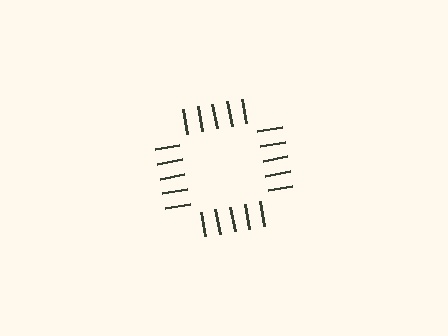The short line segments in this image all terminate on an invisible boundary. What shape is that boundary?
An illusory square — the line segments terminate on its edges but no continuous stroke is drawn.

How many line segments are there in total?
20 — 5 along each of the 4 edges.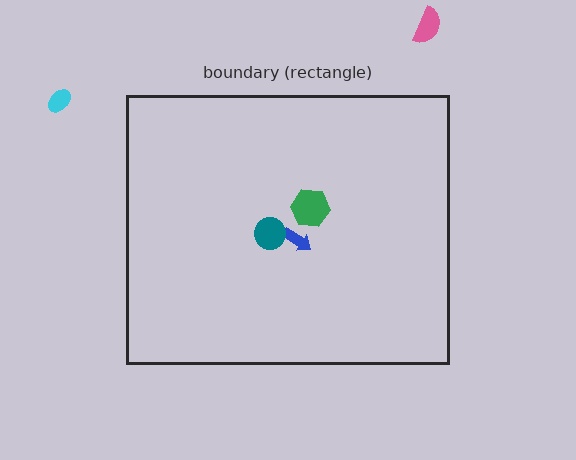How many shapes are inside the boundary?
3 inside, 2 outside.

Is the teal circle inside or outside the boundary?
Inside.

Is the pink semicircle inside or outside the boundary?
Outside.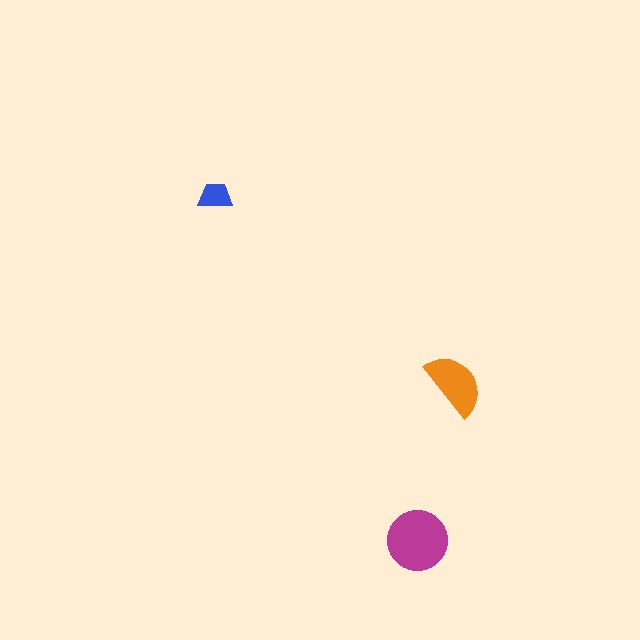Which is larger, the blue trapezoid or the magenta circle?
The magenta circle.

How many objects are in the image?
There are 3 objects in the image.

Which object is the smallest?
The blue trapezoid.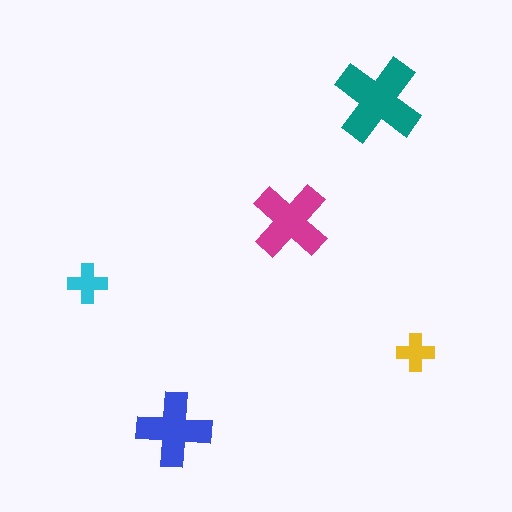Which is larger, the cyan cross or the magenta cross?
The magenta one.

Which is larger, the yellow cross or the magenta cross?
The magenta one.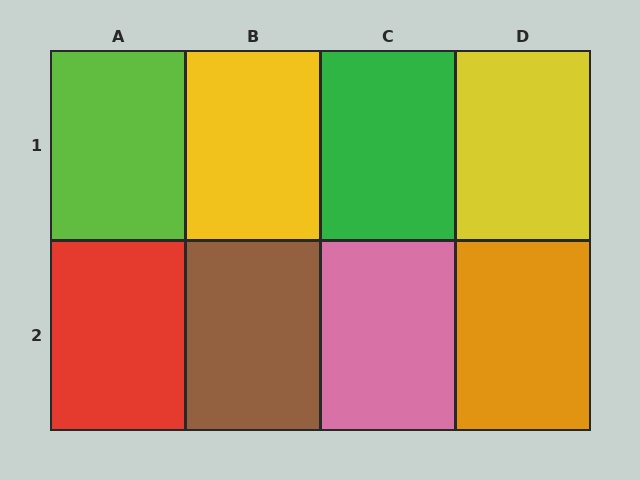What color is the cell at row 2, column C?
Pink.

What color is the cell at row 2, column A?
Red.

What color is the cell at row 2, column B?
Brown.